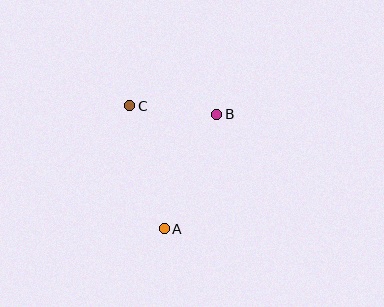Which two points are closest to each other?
Points B and C are closest to each other.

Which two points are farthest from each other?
Points A and C are farthest from each other.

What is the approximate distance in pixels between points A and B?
The distance between A and B is approximately 126 pixels.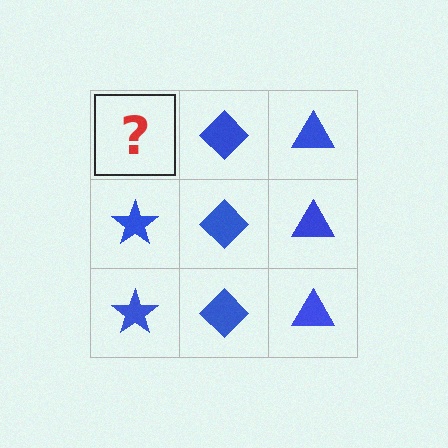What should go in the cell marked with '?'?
The missing cell should contain a blue star.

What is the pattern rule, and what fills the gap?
The rule is that each column has a consistent shape. The gap should be filled with a blue star.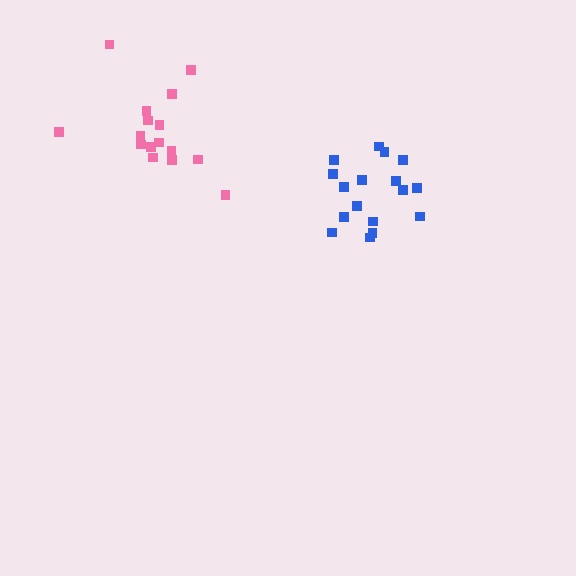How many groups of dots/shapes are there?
There are 2 groups.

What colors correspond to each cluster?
The clusters are colored: blue, pink.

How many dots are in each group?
Group 1: 17 dots, Group 2: 16 dots (33 total).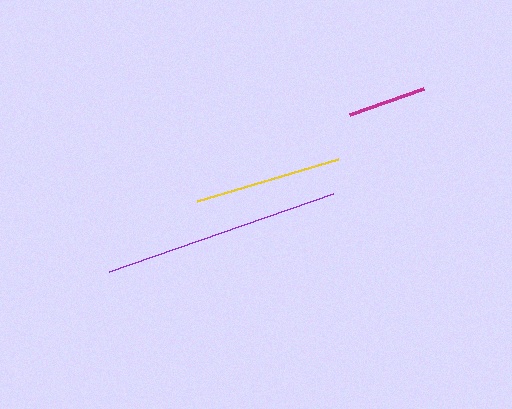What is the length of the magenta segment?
The magenta segment is approximately 79 pixels long.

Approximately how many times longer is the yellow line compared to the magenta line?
The yellow line is approximately 1.9 times the length of the magenta line.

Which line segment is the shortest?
The magenta line is the shortest at approximately 79 pixels.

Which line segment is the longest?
The purple line is the longest at approximately 237 pixels.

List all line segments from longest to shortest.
From longest to shortest: purple, yellow, magenta.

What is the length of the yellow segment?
The yellow segment is approximately 147 pixels long.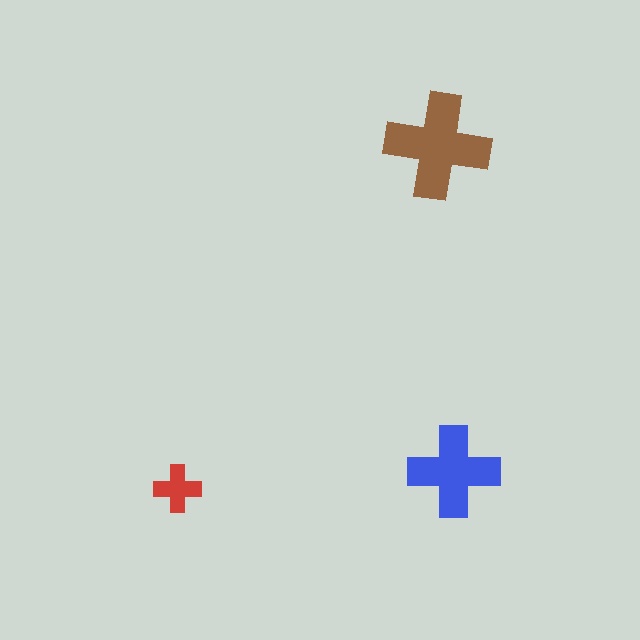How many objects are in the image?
There are 3 objects in the image.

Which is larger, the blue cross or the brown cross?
The brown one.